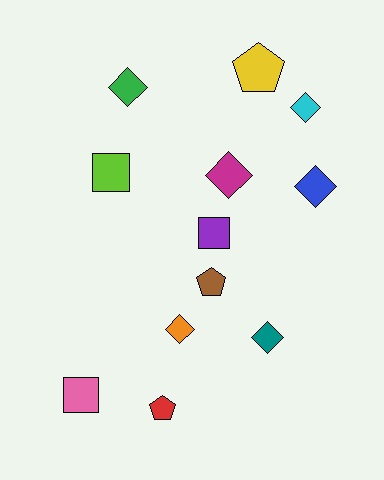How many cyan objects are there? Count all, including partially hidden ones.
There is 1 cyan object.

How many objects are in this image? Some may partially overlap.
There are 12 objects.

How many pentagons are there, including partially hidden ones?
There are 3 pentagons.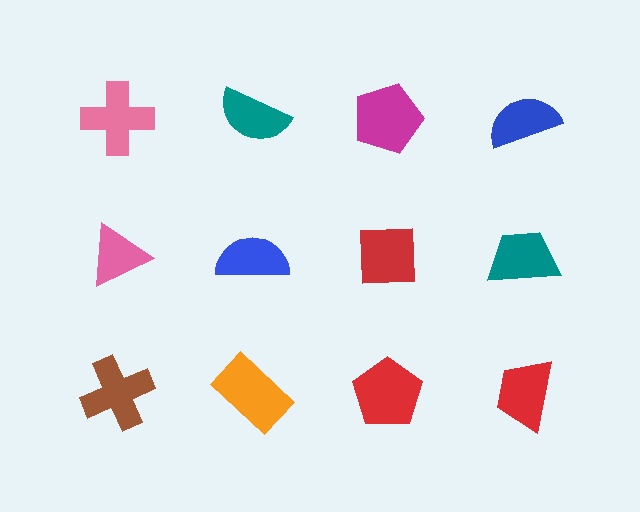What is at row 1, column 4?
A blue semicircle.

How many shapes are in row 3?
4 shapes.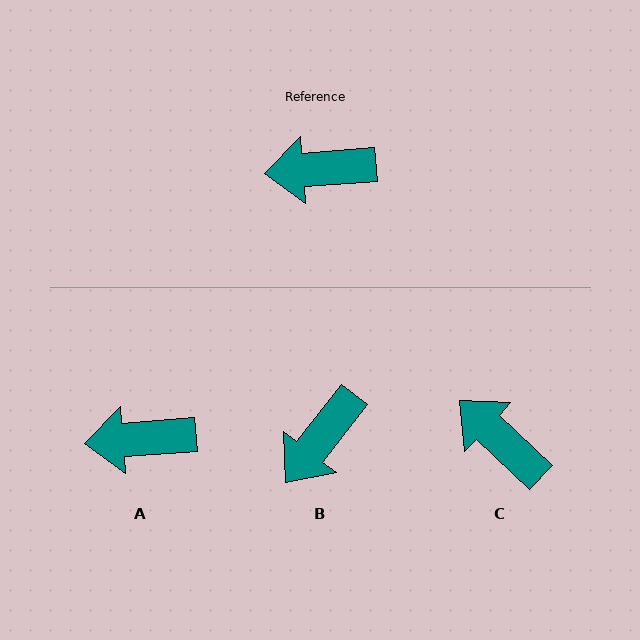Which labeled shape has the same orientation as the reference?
A.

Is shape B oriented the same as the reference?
No, it is off by about 48 degrees.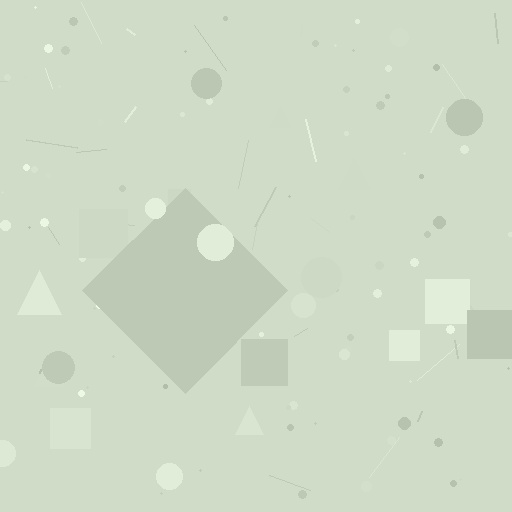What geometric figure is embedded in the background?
A diamond is embedded in the background.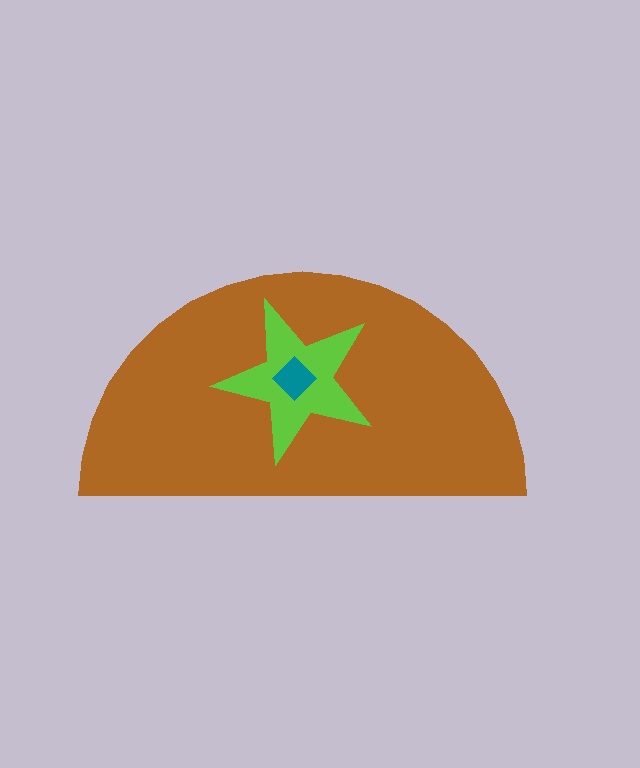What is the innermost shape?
The teal diamond.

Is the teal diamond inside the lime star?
Yes.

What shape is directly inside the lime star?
The teal diamond.